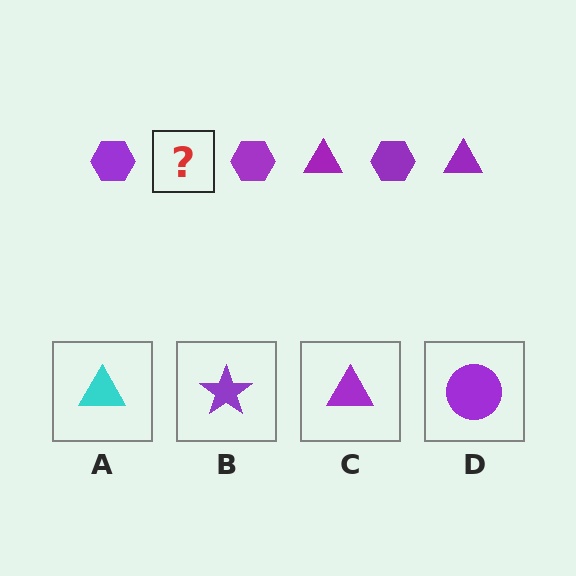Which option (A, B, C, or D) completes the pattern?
C.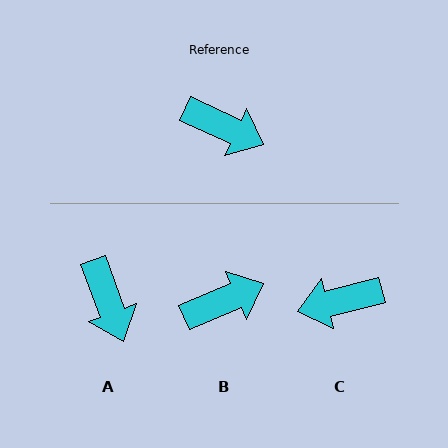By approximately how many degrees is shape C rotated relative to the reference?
Approximately 141 degrees clockwise.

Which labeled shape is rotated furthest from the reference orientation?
C, about 141 degrees away.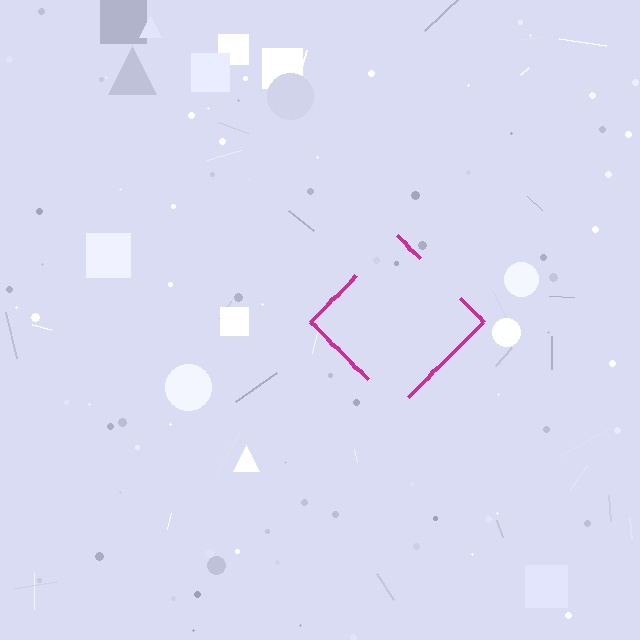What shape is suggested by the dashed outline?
The dashed outline suggests a diamond.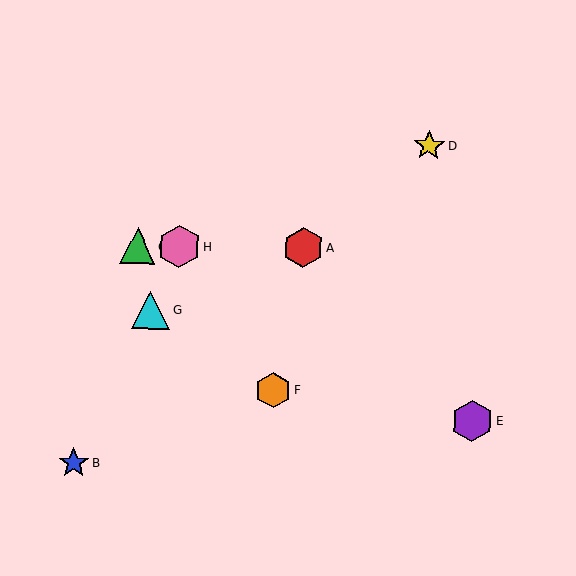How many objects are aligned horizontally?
3 objects (A, C, H) are aligned horizontally.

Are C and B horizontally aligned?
No, C is at y≈246 and B is at y≈462.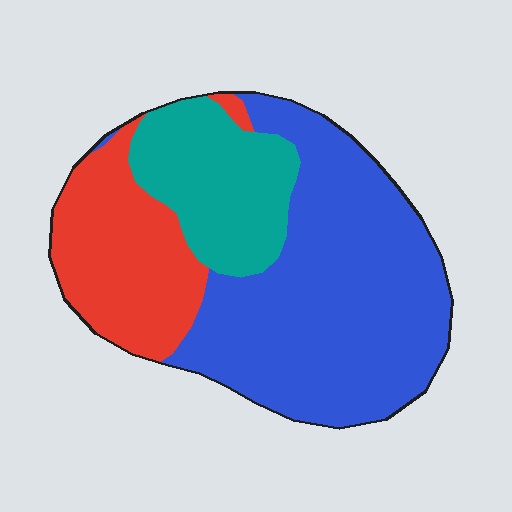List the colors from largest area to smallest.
From largest to smallest: blue, red, teal.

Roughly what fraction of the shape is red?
Red covers 24% of the shape.